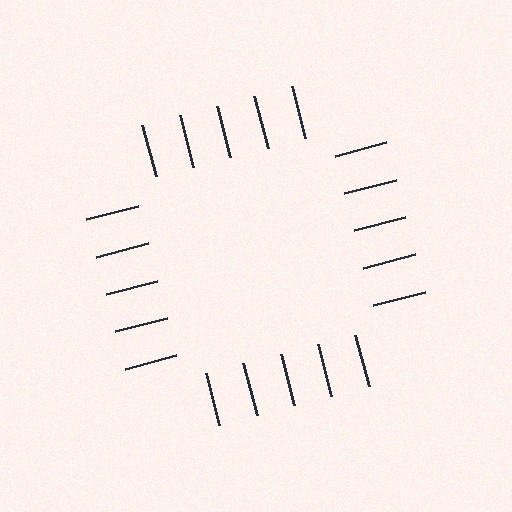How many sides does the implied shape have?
4 sides — the line-ends trace a square.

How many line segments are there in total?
20 — 5 along each of the 4 edges.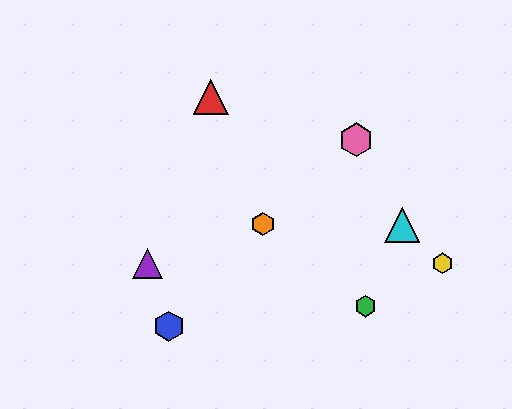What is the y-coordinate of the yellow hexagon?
The yellow hexagon is at y≈263.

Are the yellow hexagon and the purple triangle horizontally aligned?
Yes, both are at y≈263.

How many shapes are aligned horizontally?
2 shapes (the yellow hexagon, the purple triangle) are aligned horizontally.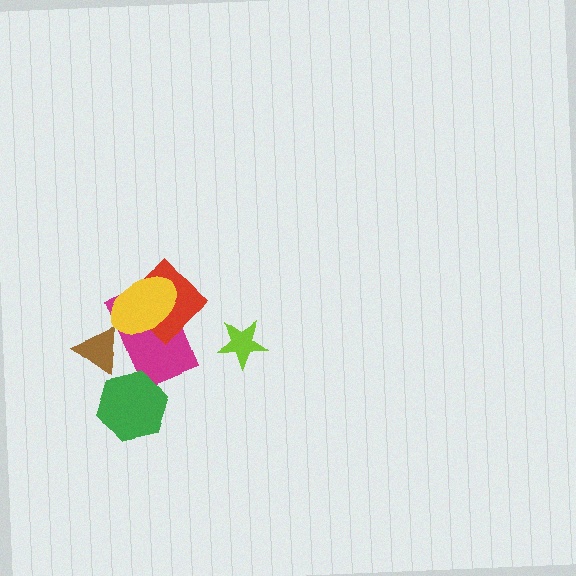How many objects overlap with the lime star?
0 objects overlap with the lime star.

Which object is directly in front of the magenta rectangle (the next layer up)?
The green hexagon is directly in front of the magenta rectangle.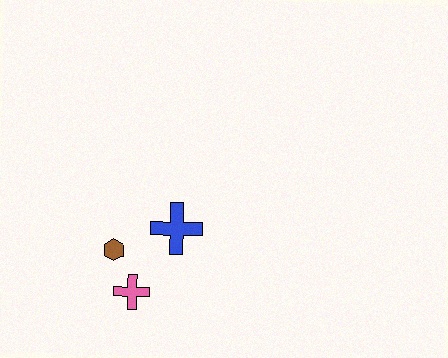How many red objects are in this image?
There are no red objects.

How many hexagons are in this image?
There is 1 hexagon.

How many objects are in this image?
There are 3 objects.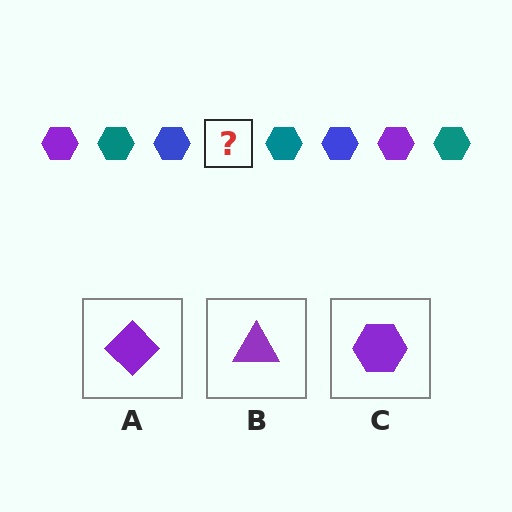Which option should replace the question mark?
Option C.